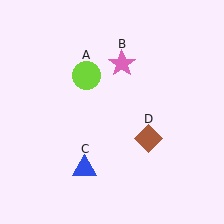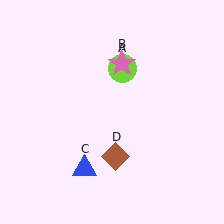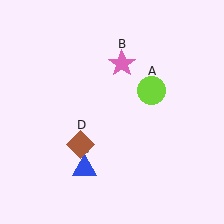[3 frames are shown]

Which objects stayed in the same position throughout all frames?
Pink star (object B) and blue triangle (object C) remained stationary.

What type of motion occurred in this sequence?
The lime circle (object A), brown diamond (object D) rotated clockwise around the center of the scene.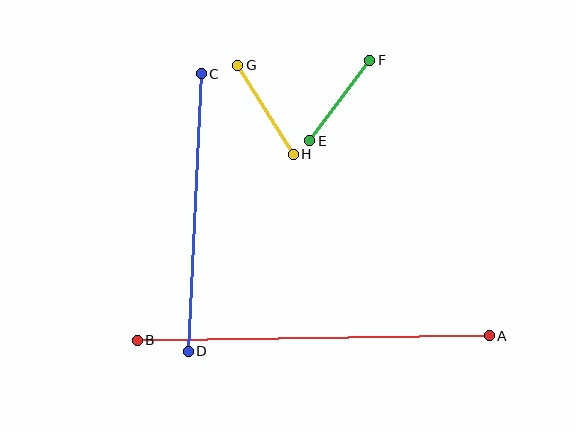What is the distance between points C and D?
The distance is approximately 278 pixels.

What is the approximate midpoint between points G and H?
The midpoint is at approximately (265, 110) pixels.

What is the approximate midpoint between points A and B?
The midpoint is at approximately (313, 338) pixels.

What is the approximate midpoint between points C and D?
The midpoint is at approximately (195, 212) pixels.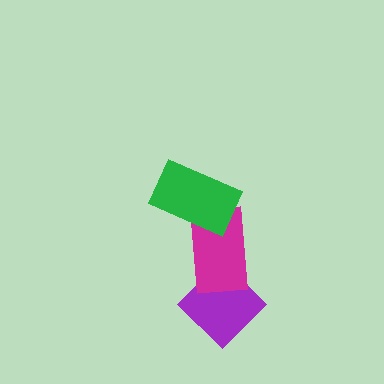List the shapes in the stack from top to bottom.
From top to bottom: the green rectangle, the magenta rectangle, the purple diamond.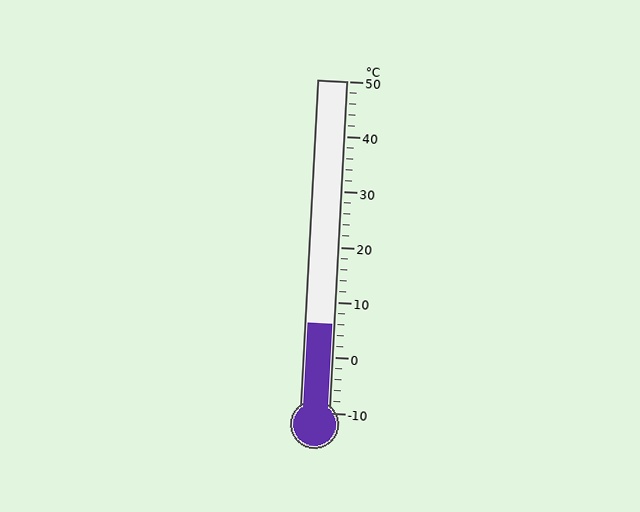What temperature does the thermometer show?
The thermometer shows approximately 6°C.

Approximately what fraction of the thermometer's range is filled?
The thermometer is filled to approximately 25% of its range.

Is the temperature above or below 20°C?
The temperature is below 20°C.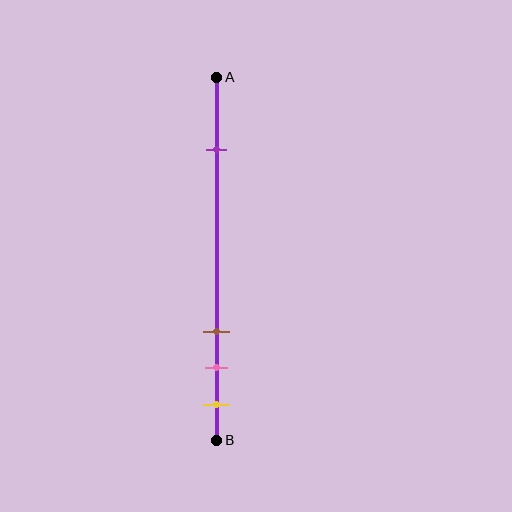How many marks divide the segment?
There are 4 marks dividing the segment.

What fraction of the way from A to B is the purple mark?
The purple mark is approximately 20% (0.2) of the way from A to B.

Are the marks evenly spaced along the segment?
No, the marks are not evenly spaced.